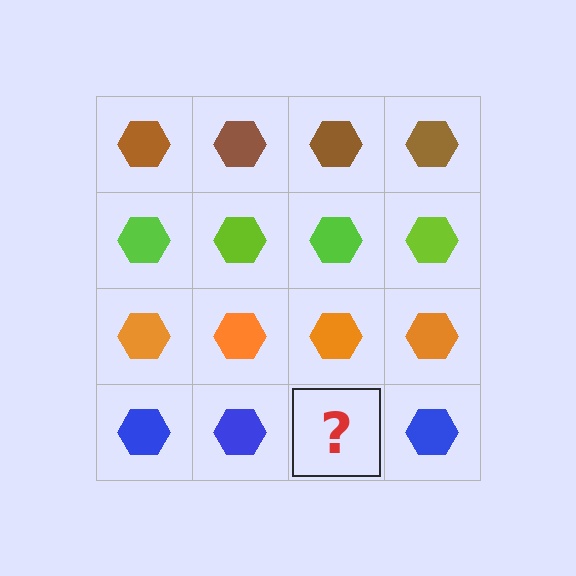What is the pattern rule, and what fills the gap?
The rule is that each row has a consistent color. The gap should be filled with a blue hexagon.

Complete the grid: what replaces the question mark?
The question mark should be replaced with a blue hexagon.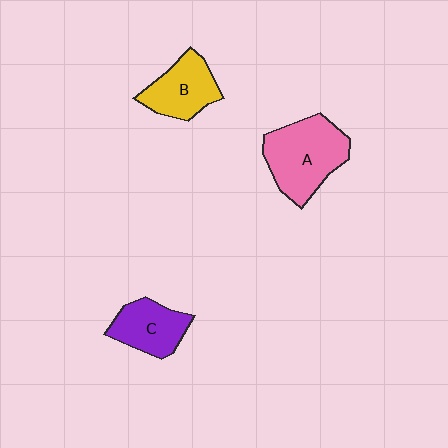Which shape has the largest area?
Shape A (pink).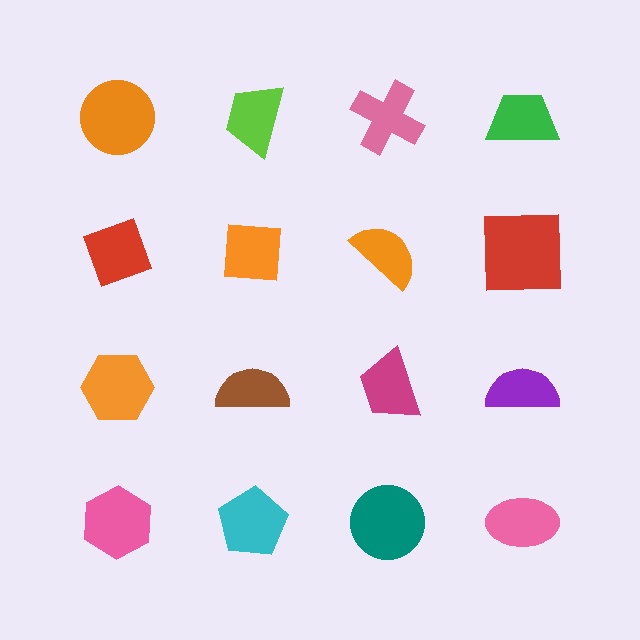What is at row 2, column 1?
A red diamond.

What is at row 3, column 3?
A magenta trapezoid.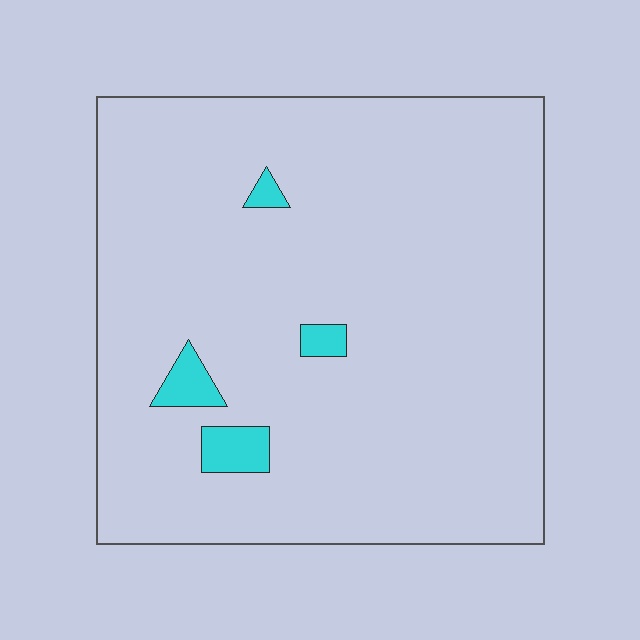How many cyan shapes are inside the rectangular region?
4.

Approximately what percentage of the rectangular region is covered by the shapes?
Approximately 5%.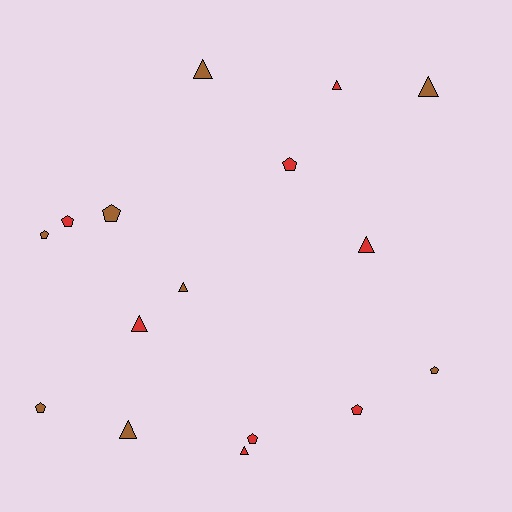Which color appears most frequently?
Brown, with 8 objects.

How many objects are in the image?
There are 16 objects.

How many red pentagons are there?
There are 4 red pentagons.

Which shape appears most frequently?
Pentagon, with 8 objects.